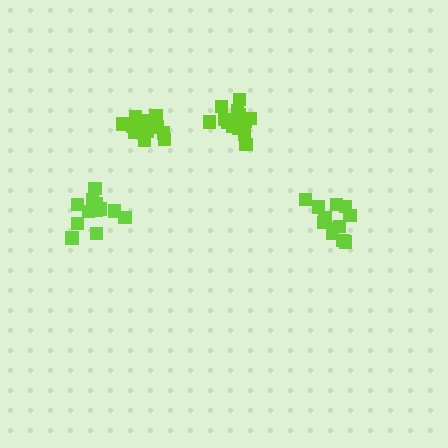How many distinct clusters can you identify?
There are 4 distinct clusters.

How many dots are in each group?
Group 1: 13 dots, Group 2: 13 dots, Group 3: 16 dots, Group 4: 12 dots (54 total).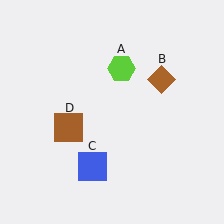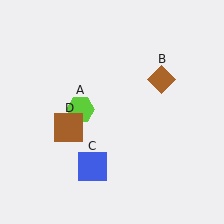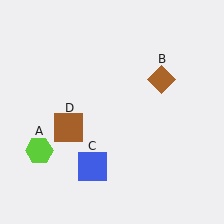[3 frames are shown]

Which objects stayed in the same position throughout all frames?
Brown diamond (object B) and blue square (object C) and brown square (object D) remained stationary.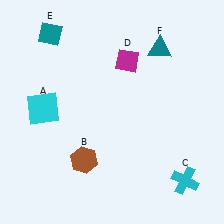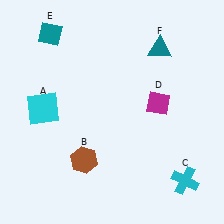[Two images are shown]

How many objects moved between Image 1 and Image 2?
1 object moved between the two images.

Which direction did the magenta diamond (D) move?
The magenta diamond (D) moved down.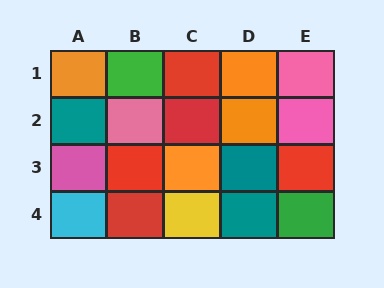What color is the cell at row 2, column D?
Orange.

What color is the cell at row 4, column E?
Green.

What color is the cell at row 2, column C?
Red.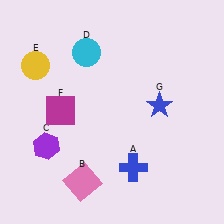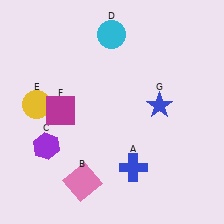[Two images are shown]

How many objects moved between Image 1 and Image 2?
2 objects moved between the two images.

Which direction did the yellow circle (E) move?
The yellow circle (E) moved down.